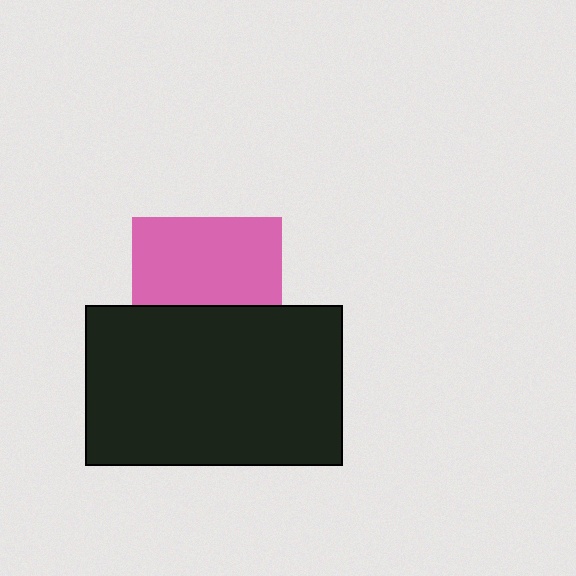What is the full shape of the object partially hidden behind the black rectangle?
The partially hidden object is a pink square.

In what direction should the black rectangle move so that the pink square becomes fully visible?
The black rectangle should move down. That is the shortest direction to clear the overlap and leave the pink square fully visible.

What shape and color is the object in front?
The object in front is a black rectangle.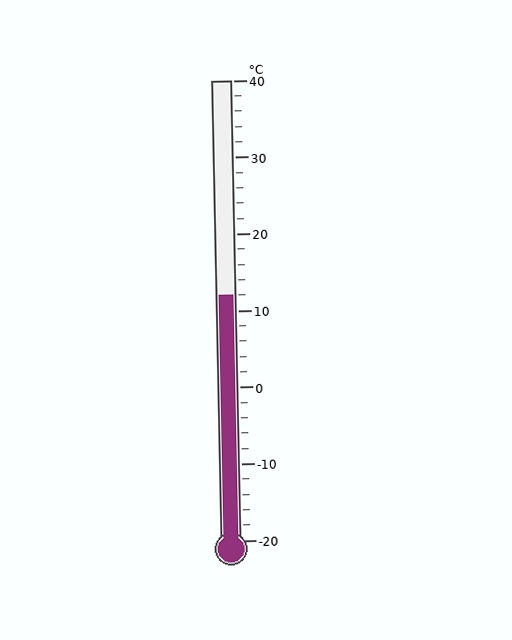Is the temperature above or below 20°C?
The temperature is below 20°C.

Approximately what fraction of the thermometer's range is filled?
The thermometer is filled to approximately 55% of its range.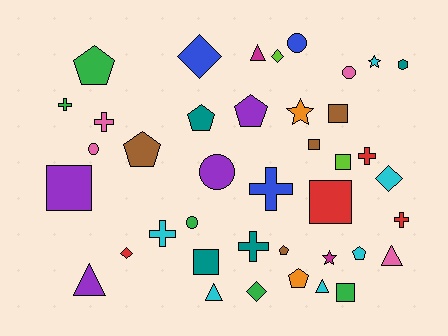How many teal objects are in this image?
There are 4 teal objects.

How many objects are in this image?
There are 40 objects.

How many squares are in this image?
There are 7 squares.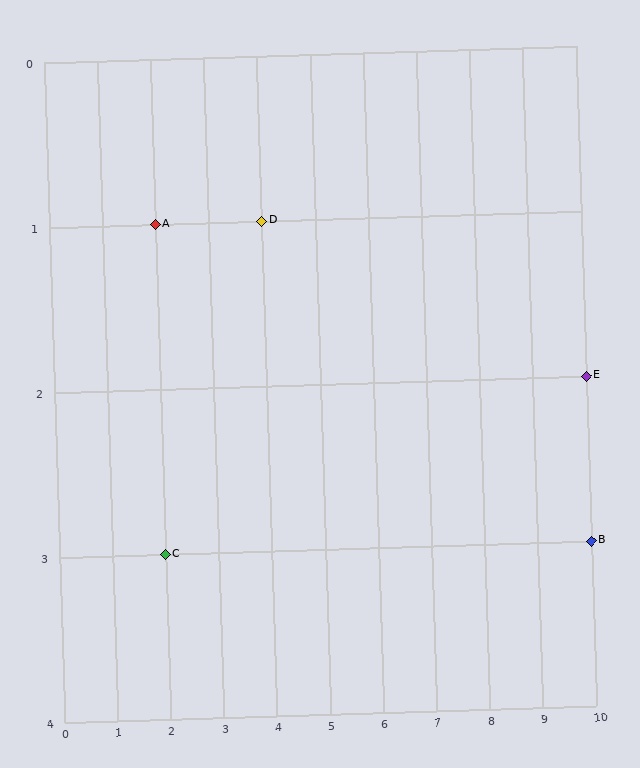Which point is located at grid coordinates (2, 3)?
Point C is at (2, 3).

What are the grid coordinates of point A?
Point A is at grid coordinates (2, 1).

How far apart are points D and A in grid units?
Points D and A are 2 columns apart.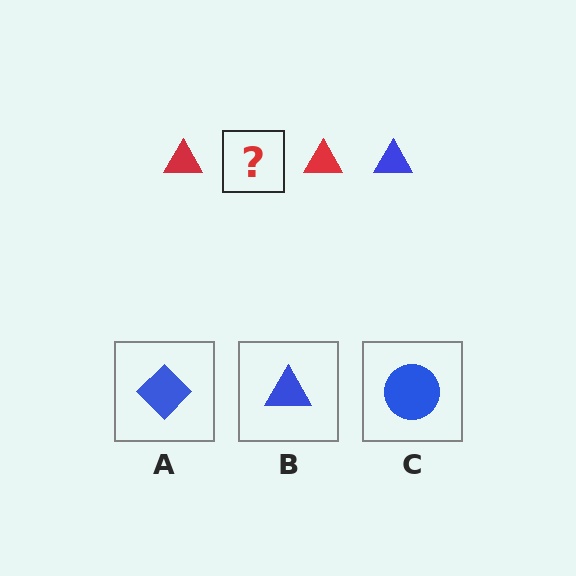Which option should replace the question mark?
Option B.